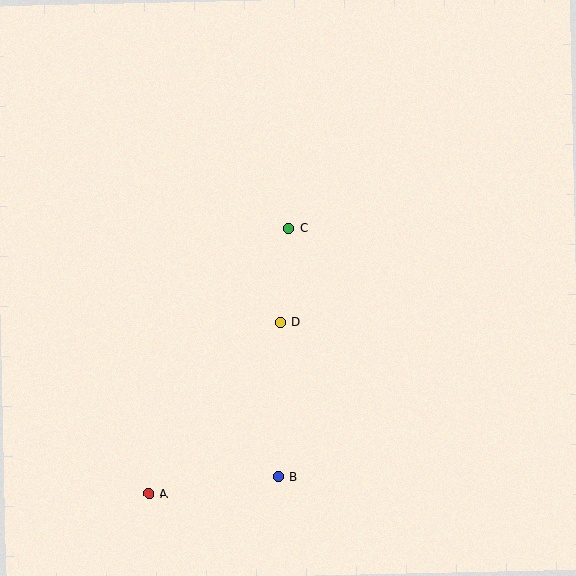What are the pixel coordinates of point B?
Point B is at (278, 477).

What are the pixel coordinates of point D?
Point D is at (280, 322).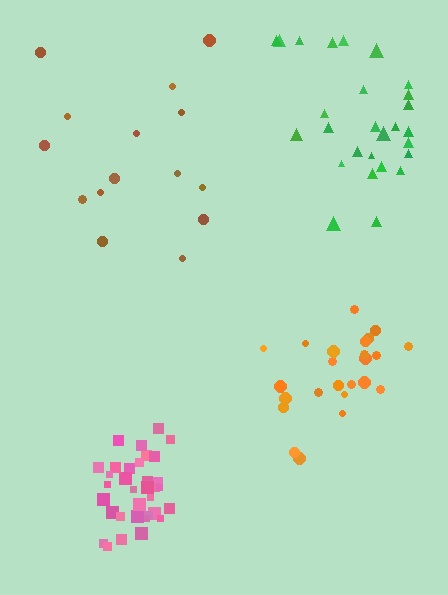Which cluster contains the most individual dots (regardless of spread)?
Pink (34).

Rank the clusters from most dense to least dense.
pink, orange, green, brown.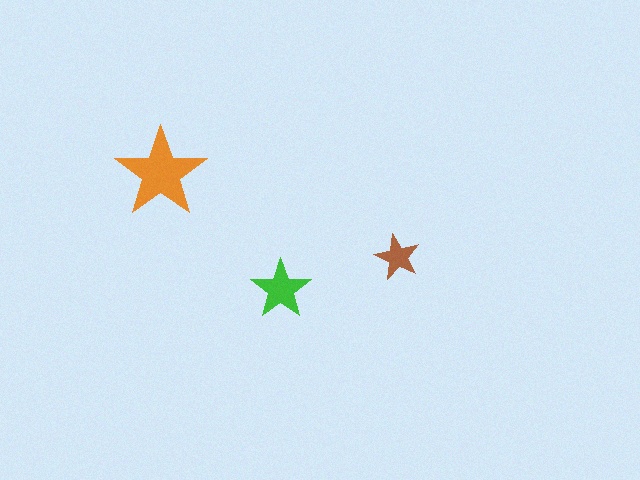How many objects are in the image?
There are 3 objects in the image.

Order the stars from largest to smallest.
the orange one, the green one, the brown one.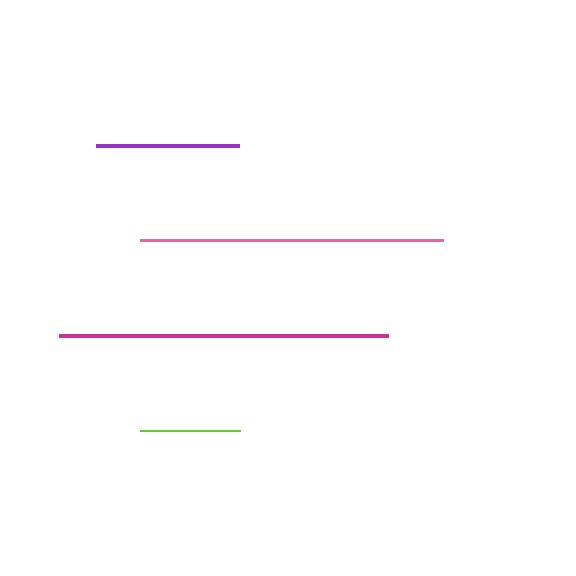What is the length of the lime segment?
The lime segment is approximately 100 pixels long.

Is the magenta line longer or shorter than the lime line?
The magenta line is longer than the lime line.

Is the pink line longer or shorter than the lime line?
The pink line is longer than the lime line.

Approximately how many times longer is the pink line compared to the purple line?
The pink line is approximately 2.1 times the length of the purple line.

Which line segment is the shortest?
The lime line is the shortest at approximately 100 pixels.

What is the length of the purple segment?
The purple segment is approximately 143 pixels long.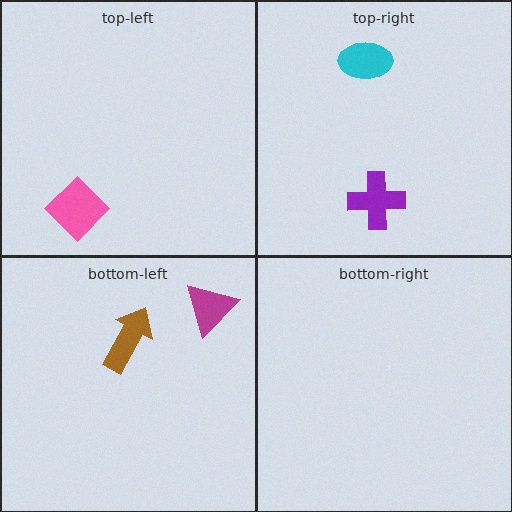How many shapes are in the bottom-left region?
2.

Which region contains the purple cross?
The top-right region.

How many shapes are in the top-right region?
2.